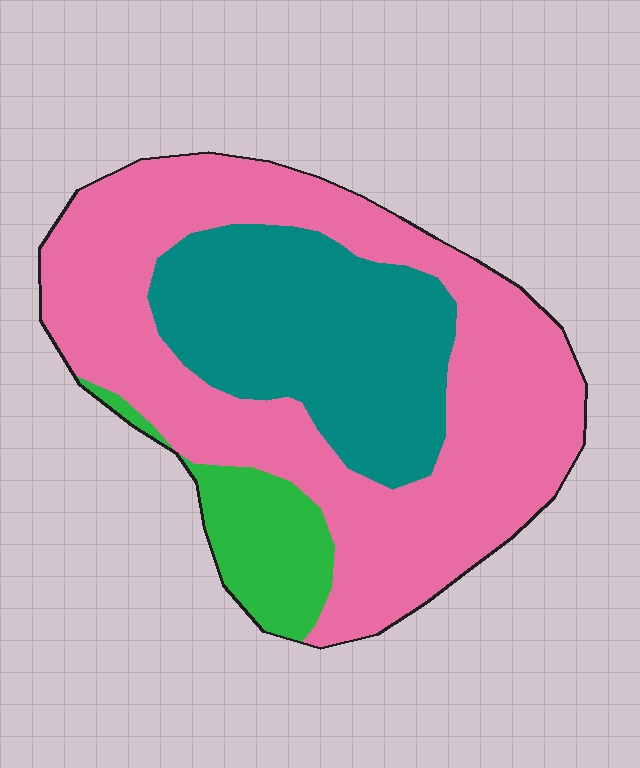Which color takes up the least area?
Green, at roughly 10%.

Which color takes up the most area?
Pink, at roughly 60%.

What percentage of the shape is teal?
Teal takes up between a quarter and a half of the shape.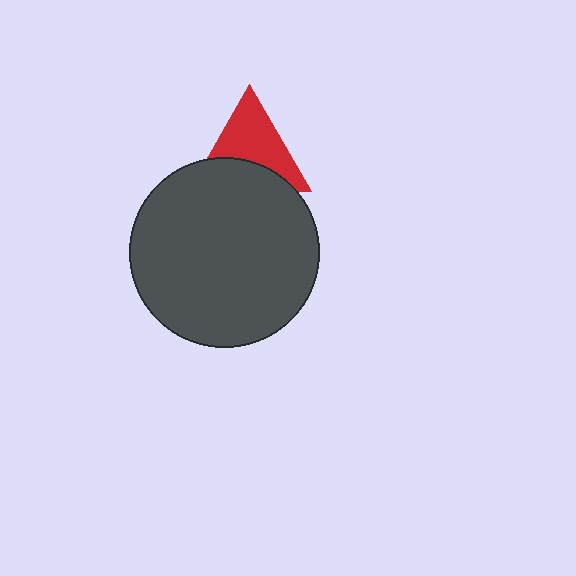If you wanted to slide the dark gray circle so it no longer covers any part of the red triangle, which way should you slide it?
Slide it down — that is the most direct way to separate the two shapes.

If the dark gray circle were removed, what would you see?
You would see the complete red triangle.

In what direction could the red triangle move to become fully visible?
The red triangle could move up. That would shift it out from behind the dark gray circle entirely.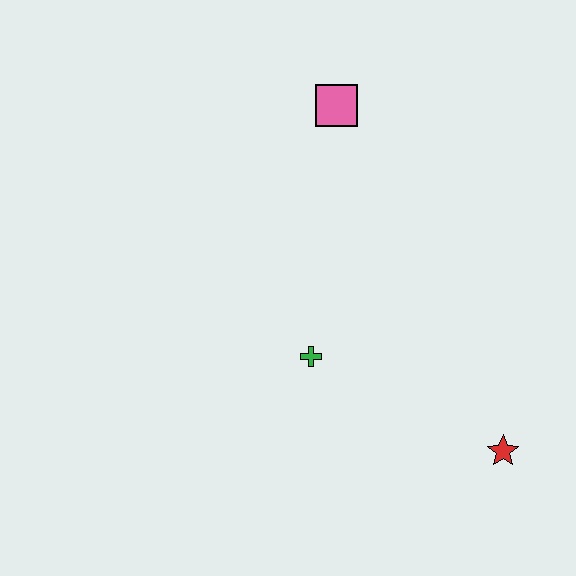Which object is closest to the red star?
The green cross is closest to the red star.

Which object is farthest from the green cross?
The pink square is farthest from the green cross.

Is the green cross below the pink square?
Yes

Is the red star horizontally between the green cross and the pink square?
No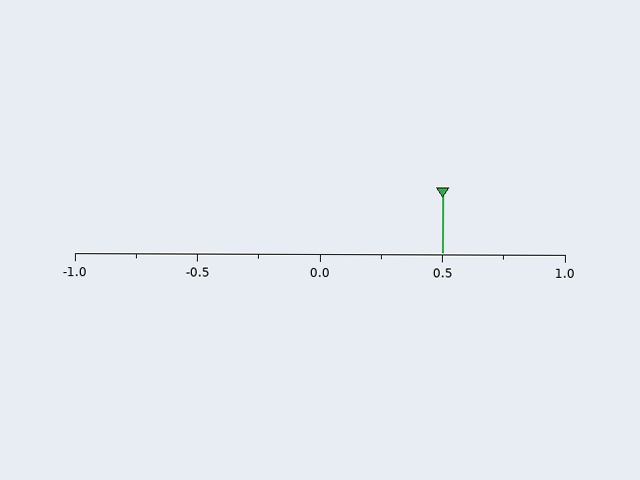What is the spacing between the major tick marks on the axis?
The major ticks are spaced 0.5 apart.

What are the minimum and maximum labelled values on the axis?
The axis runs from -1.0 to 1.0.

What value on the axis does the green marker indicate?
The marker indicates approximately 0.5.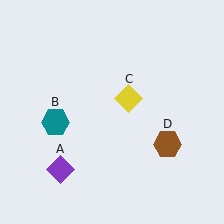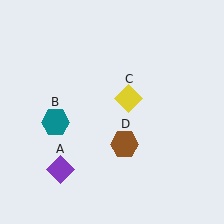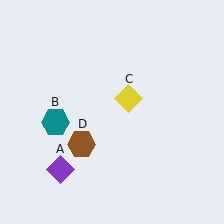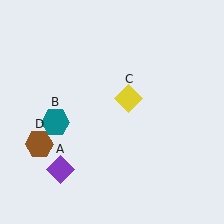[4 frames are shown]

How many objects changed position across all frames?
1 object changed position: brown hexagon (object D).